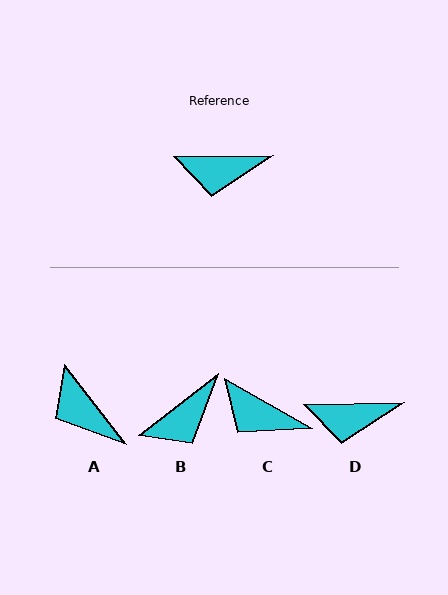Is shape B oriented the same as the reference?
No, it is off by about 37 degrees.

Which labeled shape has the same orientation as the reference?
D.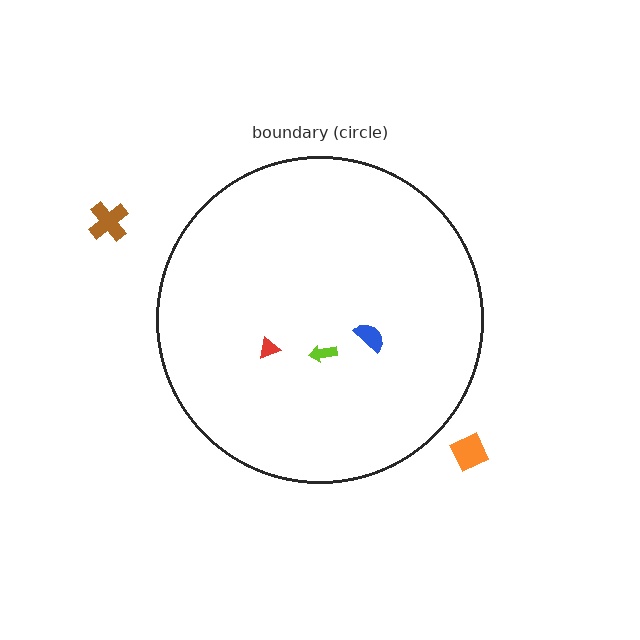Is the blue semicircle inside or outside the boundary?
Inside.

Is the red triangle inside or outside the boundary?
Inside.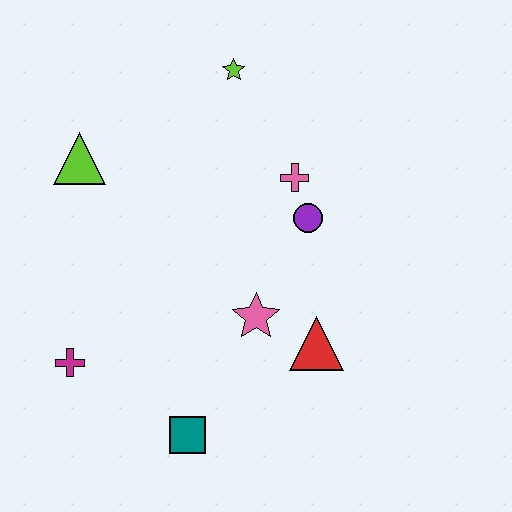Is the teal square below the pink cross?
Yes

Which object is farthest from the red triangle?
The lime triangle is farthest from the red triangle.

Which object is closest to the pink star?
The red triangle is closest to the pink star.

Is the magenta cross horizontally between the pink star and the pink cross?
No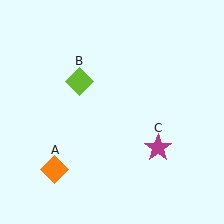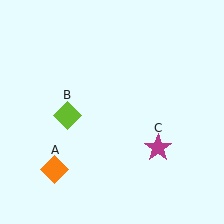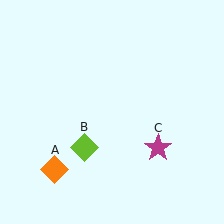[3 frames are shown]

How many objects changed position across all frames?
1 object changed position: lime diamond (object B).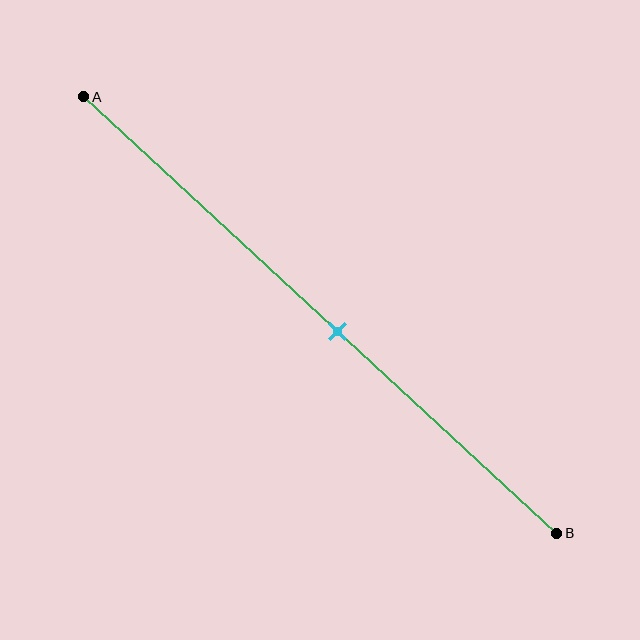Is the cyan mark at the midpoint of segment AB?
No, the mark is at about 55% from A, not at the 50% midpoint.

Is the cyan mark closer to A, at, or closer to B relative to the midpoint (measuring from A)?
The cyan mark is closer to point B than the midpoint of segment AB.